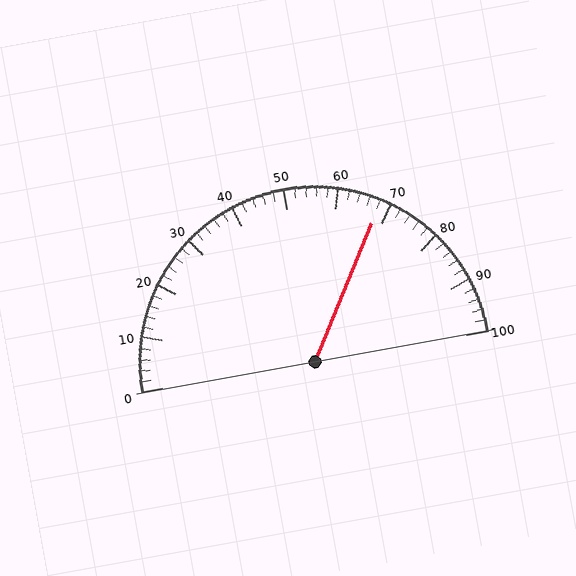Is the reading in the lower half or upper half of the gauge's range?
The reading is in the upper half of the range (0 to 100).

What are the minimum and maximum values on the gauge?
The gauge ranges from 0 to 100.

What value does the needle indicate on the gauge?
The needle indicates approximately 68.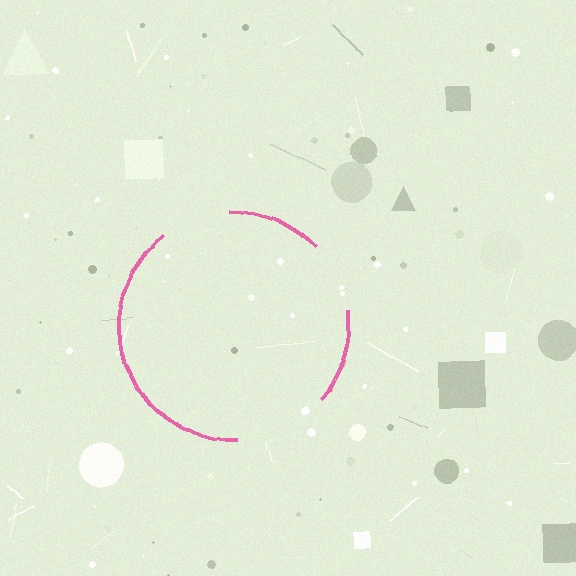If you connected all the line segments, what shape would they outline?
They would outline a circle.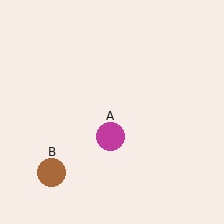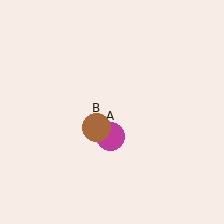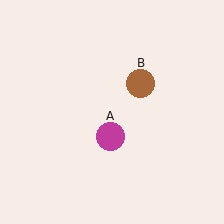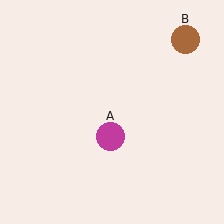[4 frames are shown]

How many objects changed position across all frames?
1 object changed position: brown circle (object B).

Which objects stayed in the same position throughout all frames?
Magenta circle (object A) remained stationary.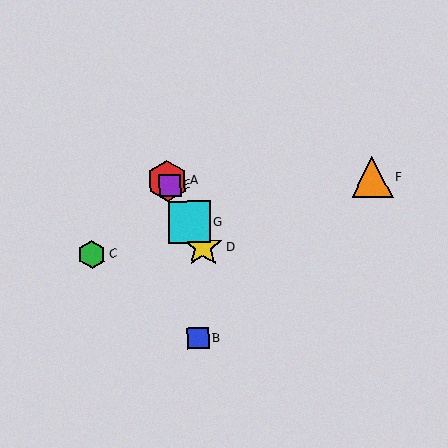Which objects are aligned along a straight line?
Objects A, D, E, G are aligned along a straight line.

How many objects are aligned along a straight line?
4 objects (A, D, E, G) are aligned along a straight line.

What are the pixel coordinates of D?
Object D is at (203, 247).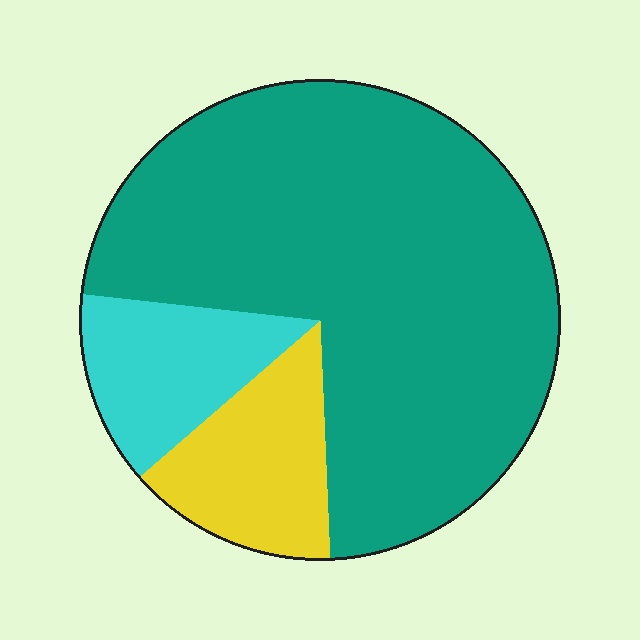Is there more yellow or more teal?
Teal.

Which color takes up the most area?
Teal, at roughly 75%.